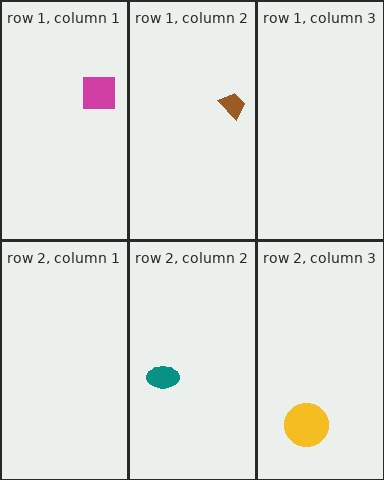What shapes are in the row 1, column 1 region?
The magenta square.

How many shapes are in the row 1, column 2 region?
1.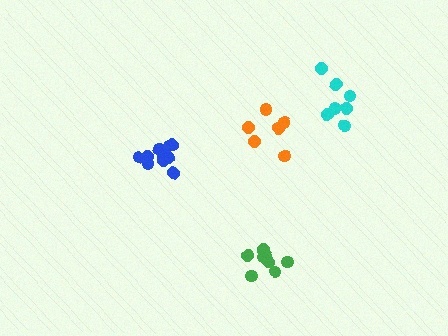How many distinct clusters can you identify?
There are 4 distinct clusters.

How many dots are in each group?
Group 1: 6 dots, Group 2: 10 dots, Group 3: 8 dots, Group 4: 7 dots (31 total).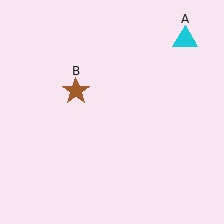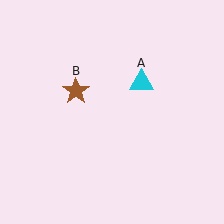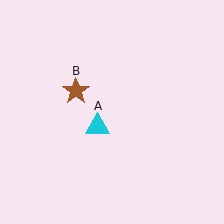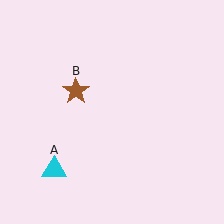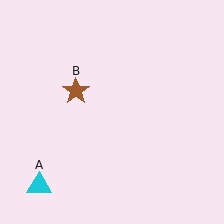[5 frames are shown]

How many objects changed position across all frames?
1 object changed position: cyan triangle (object A).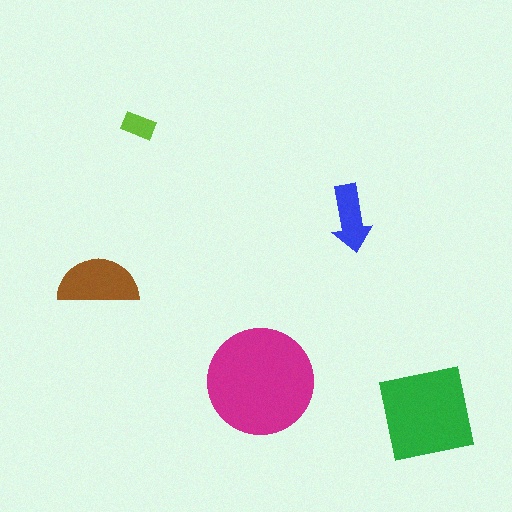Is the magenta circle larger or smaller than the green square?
Larger.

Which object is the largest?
The magenta circle.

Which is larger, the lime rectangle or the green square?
The green square.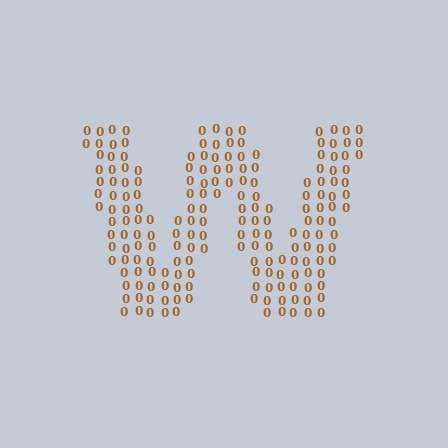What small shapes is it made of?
It is made of small digit 0's.